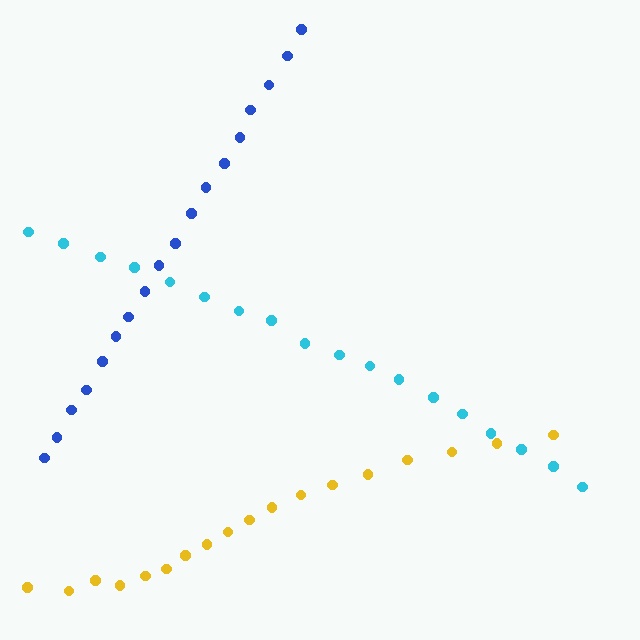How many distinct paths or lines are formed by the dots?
There are 3 distinct paths.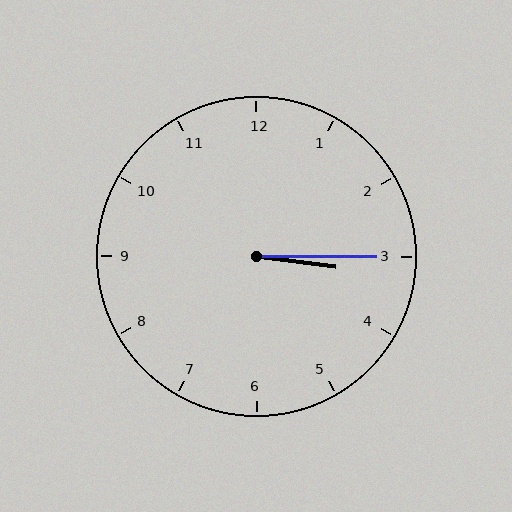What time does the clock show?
3:15.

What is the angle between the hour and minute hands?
Approximately 8 degrees.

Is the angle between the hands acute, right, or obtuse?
It is acute.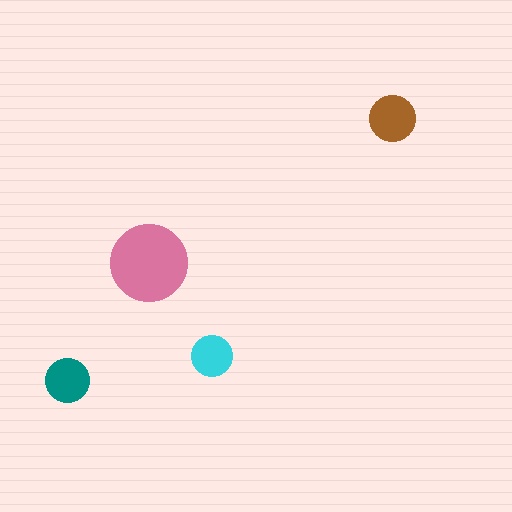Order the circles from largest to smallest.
the pink one, the brown one, the teal one, the cyan one.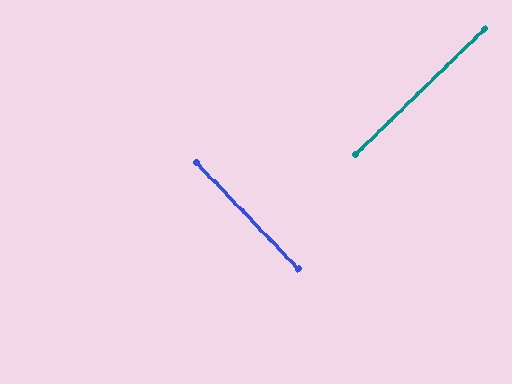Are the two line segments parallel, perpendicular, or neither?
Perpendicular — they meet at approximately 90°.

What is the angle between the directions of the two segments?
Approximately 90 degrees.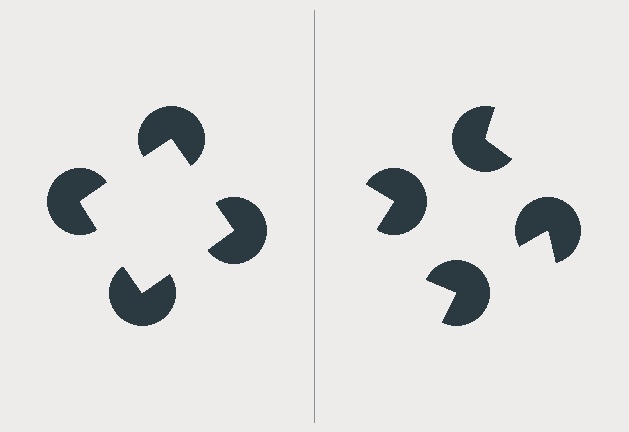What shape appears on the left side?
An illusory square.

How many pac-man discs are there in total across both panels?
8 — 4 on each side.